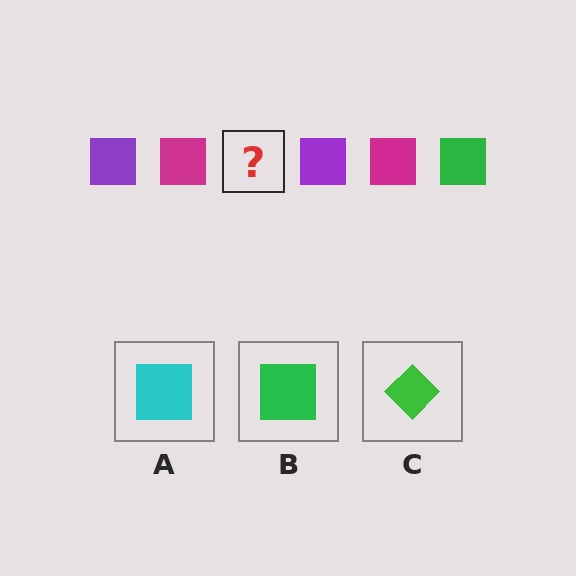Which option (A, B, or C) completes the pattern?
B.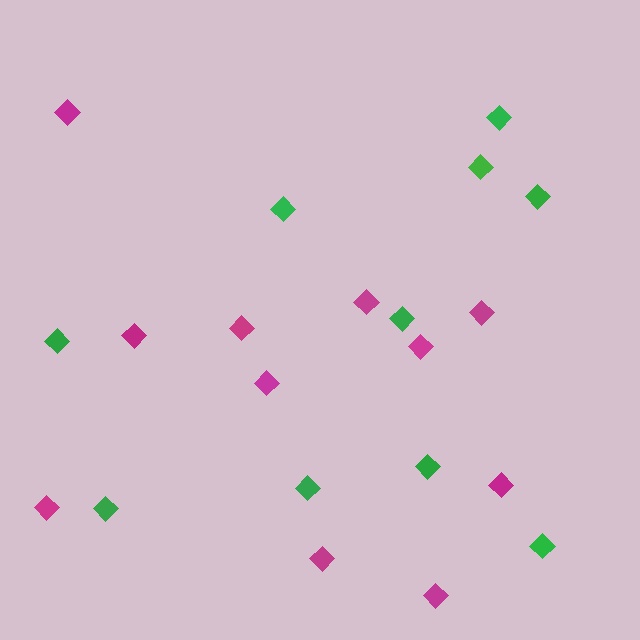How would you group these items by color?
There are 2 groups: one group of magenta diamonds (11) and one group of green diamonds (10).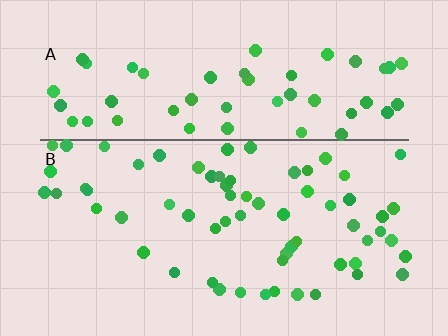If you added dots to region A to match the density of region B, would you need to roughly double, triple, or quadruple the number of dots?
Approximately double.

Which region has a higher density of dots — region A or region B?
B (the bottom).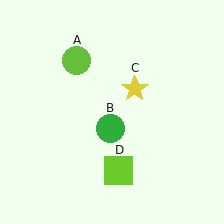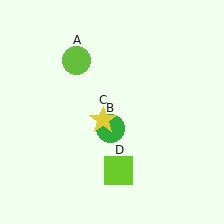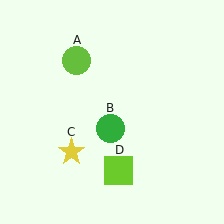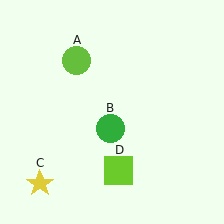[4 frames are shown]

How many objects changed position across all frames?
1 object changed position: yellow star (object C).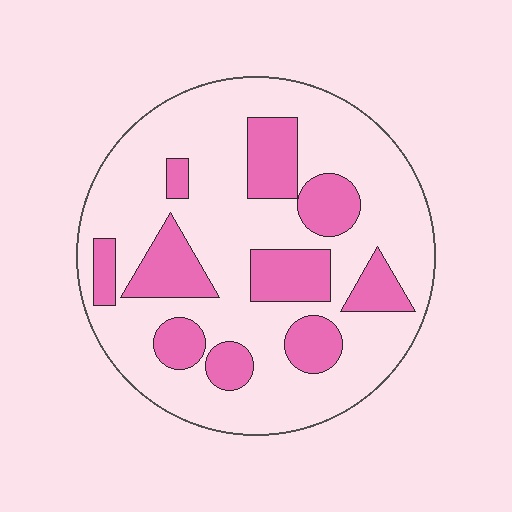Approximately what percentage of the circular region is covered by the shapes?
Approximately 25%.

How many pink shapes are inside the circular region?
10.